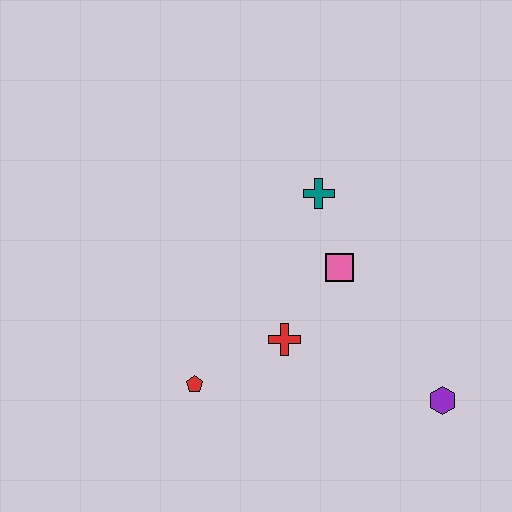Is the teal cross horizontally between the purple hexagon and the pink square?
No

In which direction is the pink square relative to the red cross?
The pink square is above the red cross.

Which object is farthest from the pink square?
The red pentagon is farthest from the pink square.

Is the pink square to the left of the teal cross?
No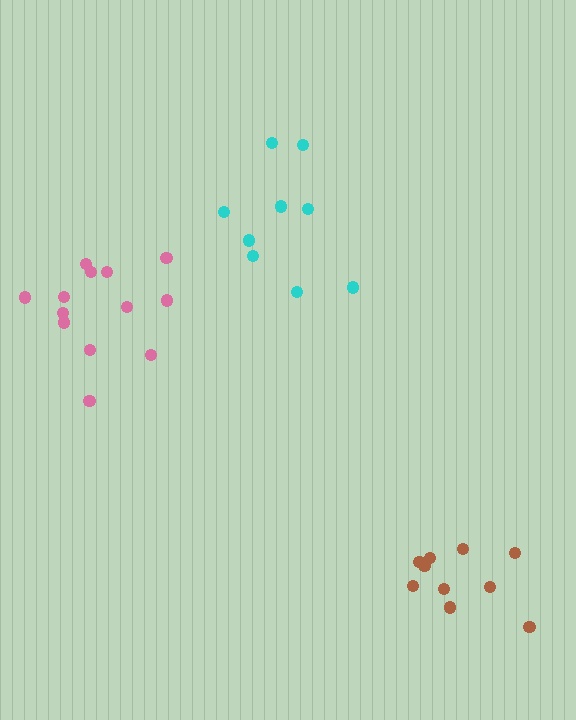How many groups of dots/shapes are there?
There are 3 groups.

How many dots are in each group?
Group 1: 10 dots, Group 2: 13 dots, Group 3: 9 dots (32 total).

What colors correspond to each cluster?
The clusters are colored: brown, pink, cyan.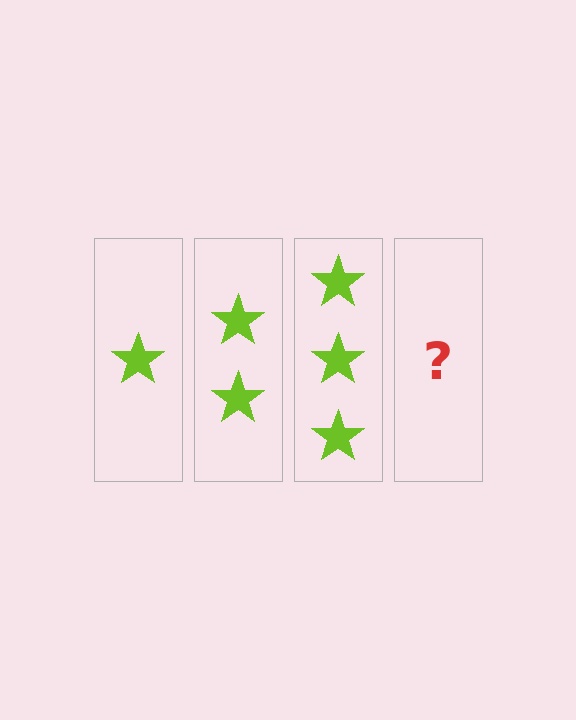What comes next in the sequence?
The next element should be 4 stars.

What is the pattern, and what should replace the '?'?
The pattern is that each step adds one more star. The '?' should be 4 stars.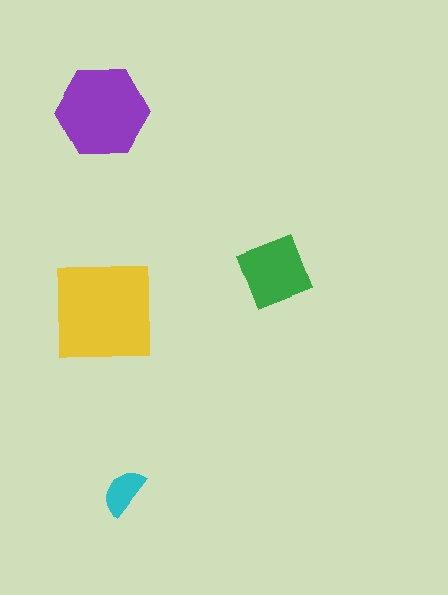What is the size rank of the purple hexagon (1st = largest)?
2nd.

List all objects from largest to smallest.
The yellow square, the purple hexagon, the green diamond, the cyan semicircle.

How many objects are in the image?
There are 4 objects in the image.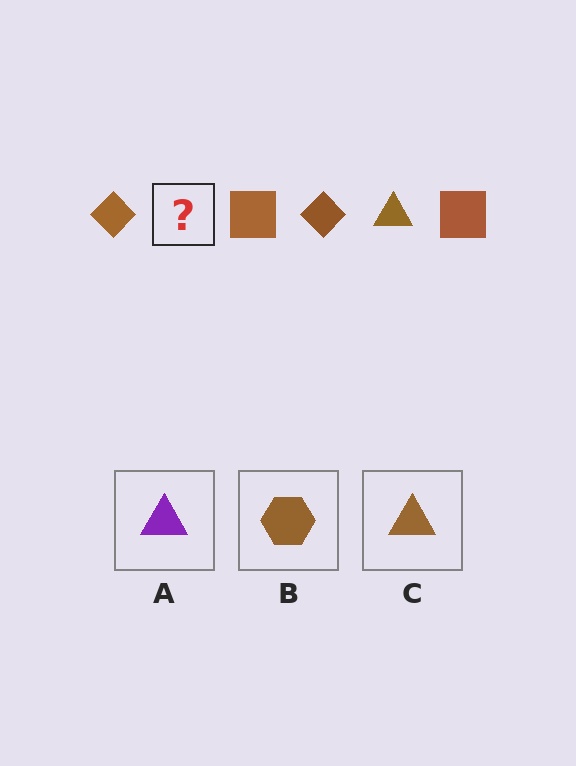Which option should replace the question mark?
Option C.